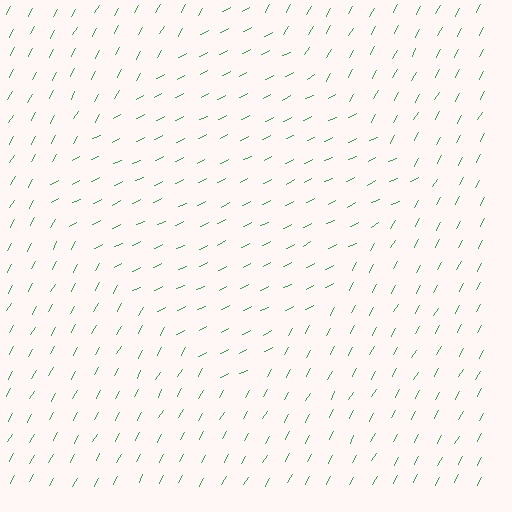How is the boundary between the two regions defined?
The boundary is defined purely by a change in line orientation (approximately 35 degrees difference). All lines are the same color and thickness.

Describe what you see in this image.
The image is filled with small green line segments. A diamond region in the image has lines oriented differently from the surrounding lines, creating a visible texture boundary.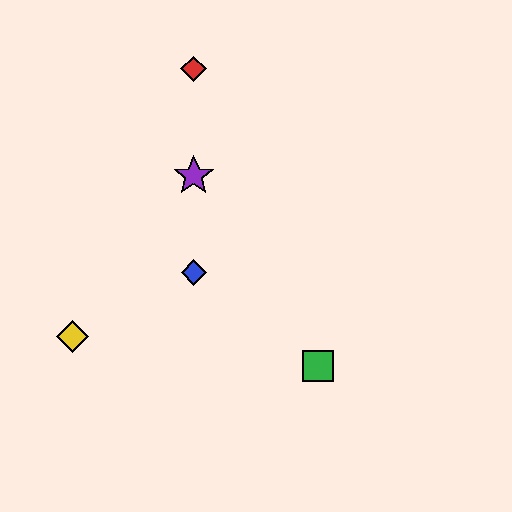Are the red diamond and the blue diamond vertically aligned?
Yes, both are at x≈194.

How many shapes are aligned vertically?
3 shapes (the red diamond, the blue diamond, the purple star) are aligned vertically.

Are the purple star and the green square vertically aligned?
No, the purple star is at x≈194 and the green square is at x≈318.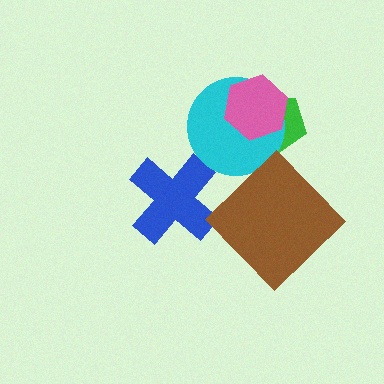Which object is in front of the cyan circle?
The pink hexagon is in front of the cyan circle.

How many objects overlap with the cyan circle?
2 objects overlap with the cyan circle.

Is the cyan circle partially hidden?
Yes, it is partially covered by another shape.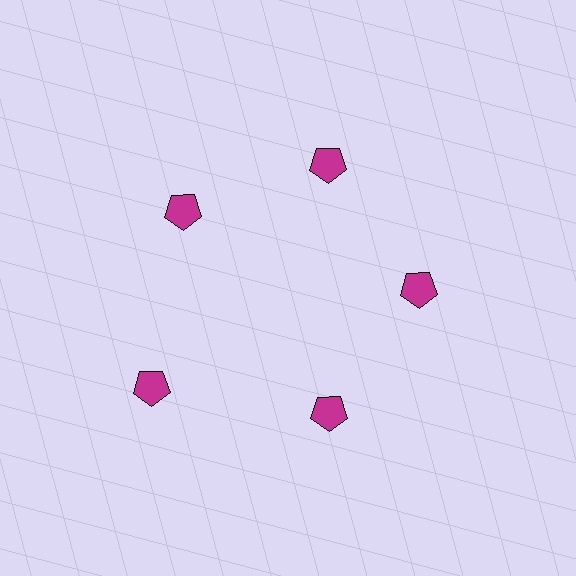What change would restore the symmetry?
The symmetry would be restored by moving it inward, back onto the ring so that all 5 pentagons sit at equal angles and equal distance from the center.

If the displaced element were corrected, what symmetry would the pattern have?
It would have 5-fold rotational symmetry — the pattern would map onto itself every 72 degrees.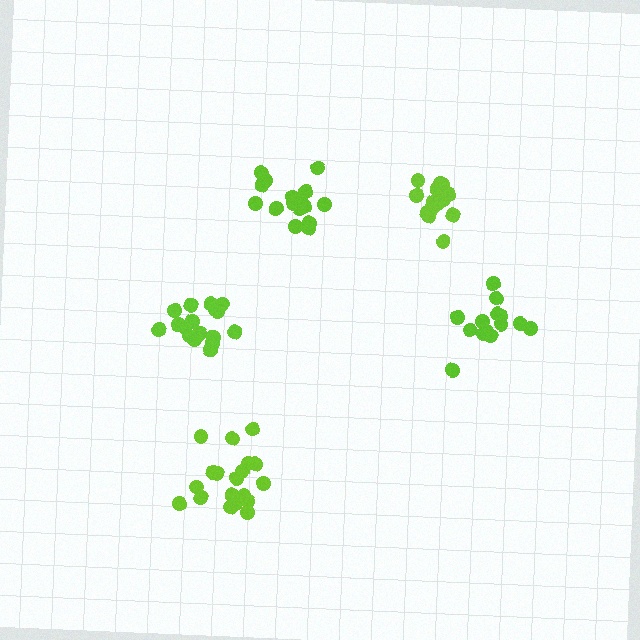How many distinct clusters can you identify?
There are 5 distinct clusters.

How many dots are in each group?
Group 1: 15 dots, Group 2: 18 dots, Group 3: 19 dots, Group 4: 16 dots, Group 5: 15 dots (83 total).